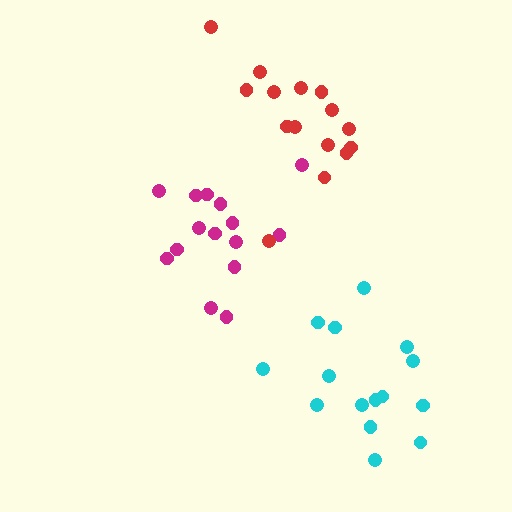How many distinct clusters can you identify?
There are 3 distinct clusters.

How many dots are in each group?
Group 1: 15 dots, Group 2: 15 dots, Group 3: 15 dots (45 total).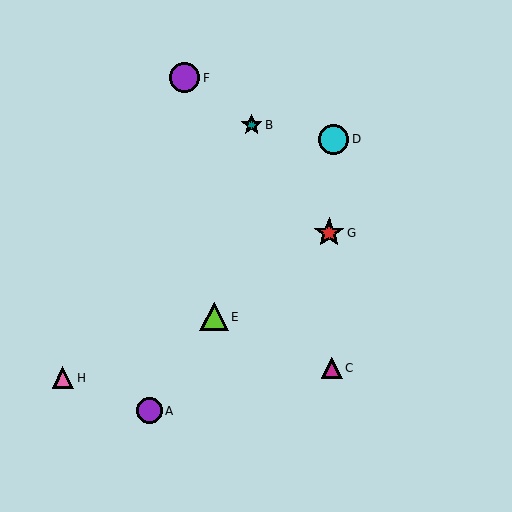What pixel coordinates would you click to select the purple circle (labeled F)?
Click at (185, 78) to select the purple circle F.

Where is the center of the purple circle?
The center of the purple circle is at (185, 78).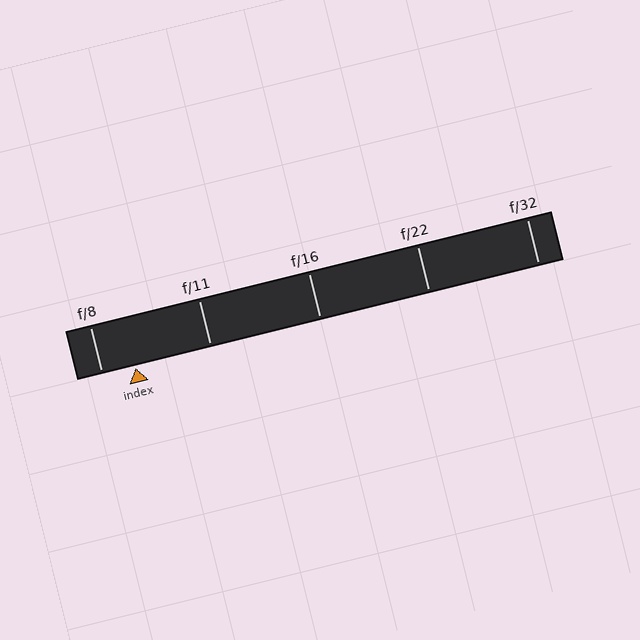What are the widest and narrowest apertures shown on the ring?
The widest aperture shown is f/8 and the narrowest is f/32.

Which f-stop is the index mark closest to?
The index mark is closest to f/8.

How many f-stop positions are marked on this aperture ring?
There are 5 f-stop positions marked.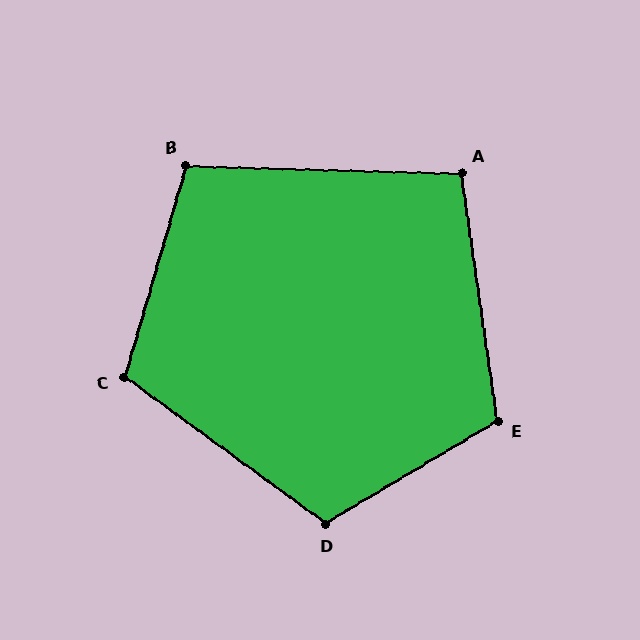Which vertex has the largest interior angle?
D, at approximately 113 degrees.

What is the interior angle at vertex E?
Approximately 113 degrees (obtuse).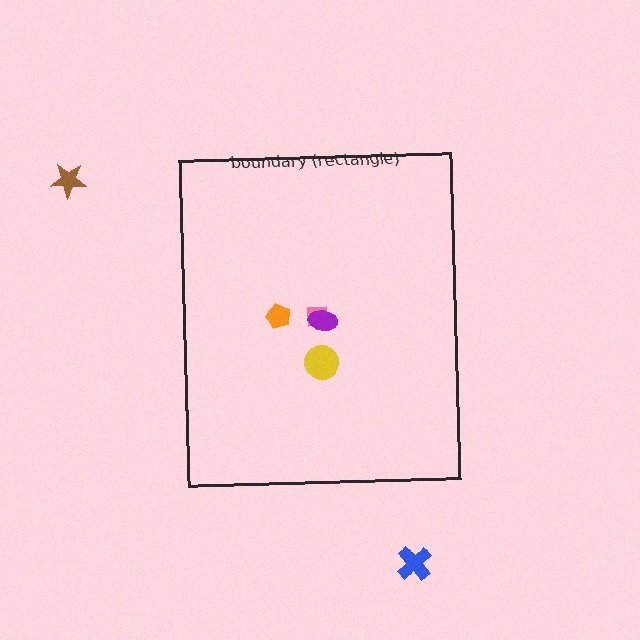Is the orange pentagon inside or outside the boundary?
Inside.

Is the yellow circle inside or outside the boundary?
Inside.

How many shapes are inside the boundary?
4 inside, 2 outside.